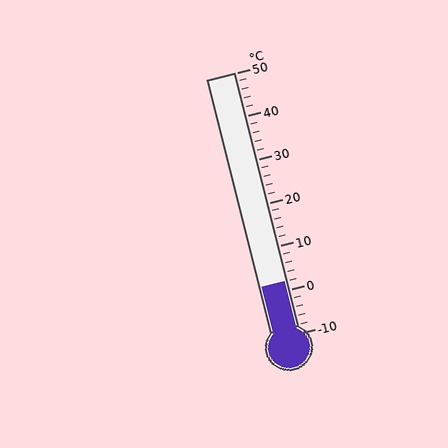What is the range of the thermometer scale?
The thermometer scale ranges from -10°C to 50°C.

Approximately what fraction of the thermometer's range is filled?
The thermometer is filled to approximately 20% of its range.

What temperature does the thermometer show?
The thermometer shows approximately 2°C.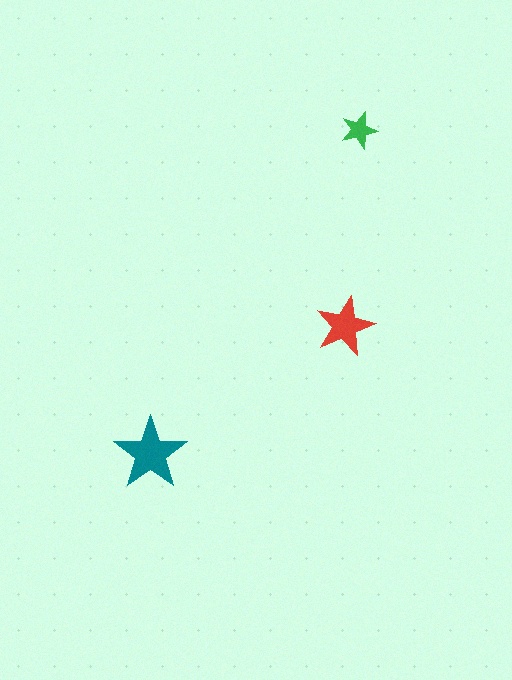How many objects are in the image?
There are 3 objects in the image.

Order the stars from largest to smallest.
the teal one, the red one, the green one.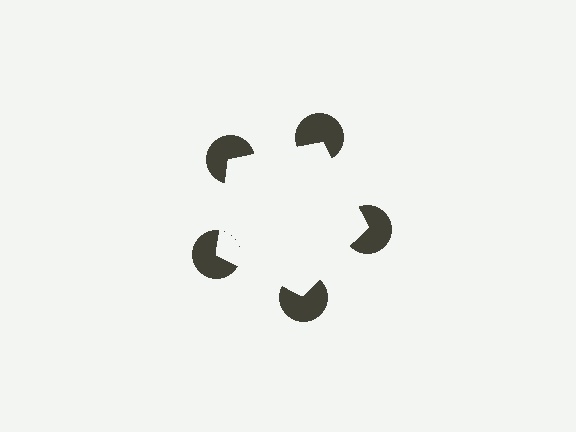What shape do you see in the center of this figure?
An illusory pentagon — its edges are inferred from the aligned wedge cuts in the pac-man discs, not physically drawn.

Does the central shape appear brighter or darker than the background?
It typically appears slightly brighter than the background, even though no actual brightness change is drawn.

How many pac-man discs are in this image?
There are 5 — one at each vertex of the illusory pentagon.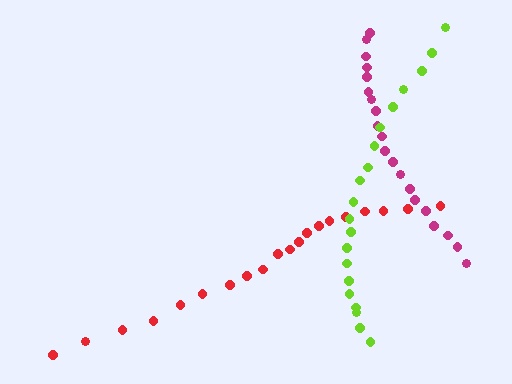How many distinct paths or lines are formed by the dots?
There are 3 distinct paths.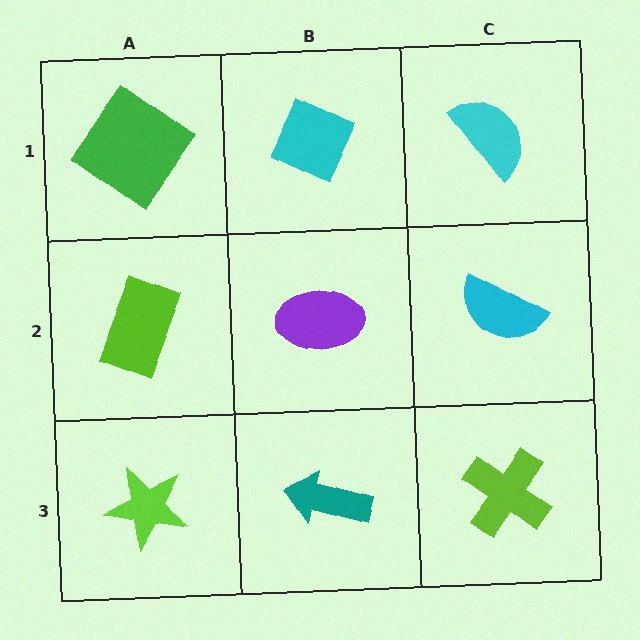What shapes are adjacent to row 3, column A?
A lime rectangle (row 2, column A), a teal arrow (row 3, column B).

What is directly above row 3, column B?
A purple ellipse.